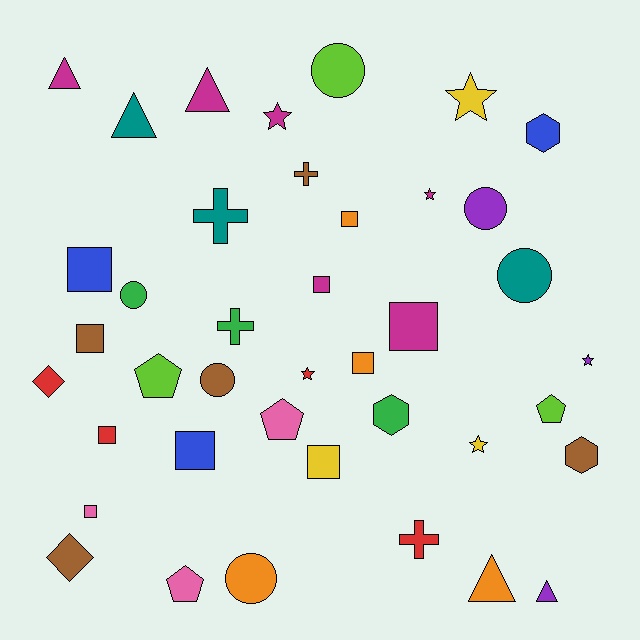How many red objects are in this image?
There are 4 red objects.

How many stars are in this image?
There are 6 stars.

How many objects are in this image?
There are 40 objects.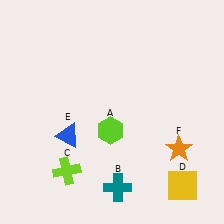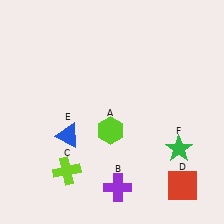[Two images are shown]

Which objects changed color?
B changed from teal to purple. D changed from yellow to red. F changed from orange to green.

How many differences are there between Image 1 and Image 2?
There are 3 differences between the two images.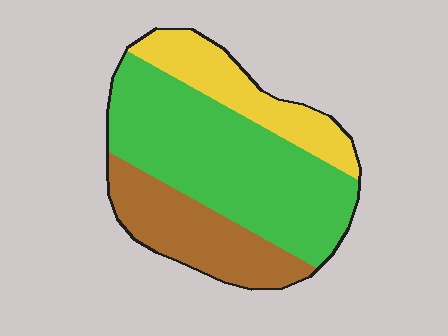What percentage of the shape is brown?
Brown covers about 25% of the shape.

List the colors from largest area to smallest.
From largest to smallest: green, brown, yellow.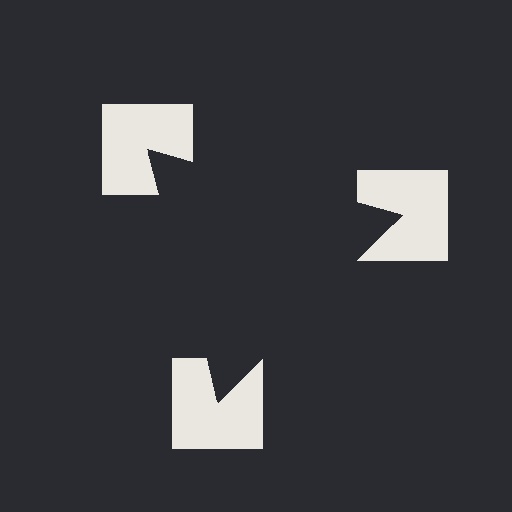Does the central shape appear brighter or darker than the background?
It typically appears slightly darker than the background, even though no actual brightness change is drawn.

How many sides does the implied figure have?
3 sides.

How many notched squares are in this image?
There are 3 — one at each vertex of the illusory triangle.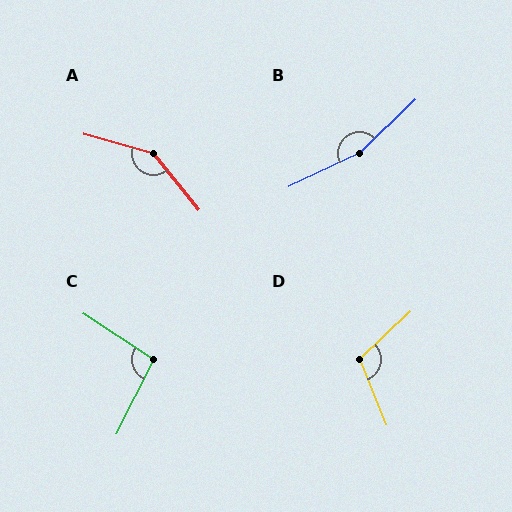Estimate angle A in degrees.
Approximately 144 degrees.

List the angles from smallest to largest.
C (97°), D (111°), A (144°), B (161°).